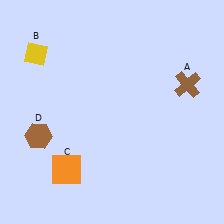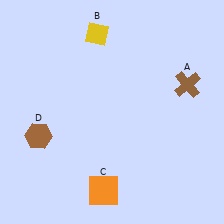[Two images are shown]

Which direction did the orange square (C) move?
The orange square (C) moved right.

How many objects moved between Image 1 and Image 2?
2 objects moved between the two images.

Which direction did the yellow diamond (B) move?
The yellow diamond (B) moved right.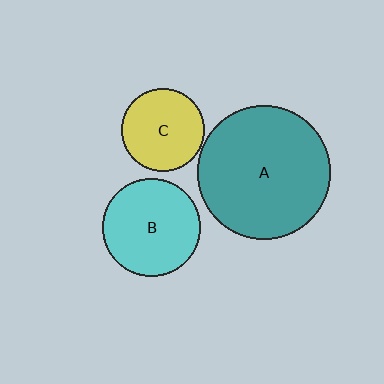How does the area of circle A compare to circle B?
Approximately 1.9 times.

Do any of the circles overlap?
No, none of the circles overlap.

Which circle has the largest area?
Circle A (teal).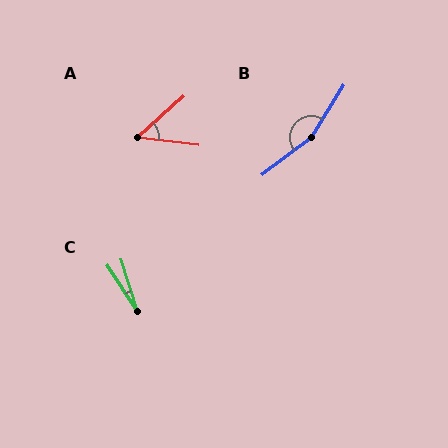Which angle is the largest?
B, at approximately 159 degrees.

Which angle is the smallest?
C, at approximately 16 degrees.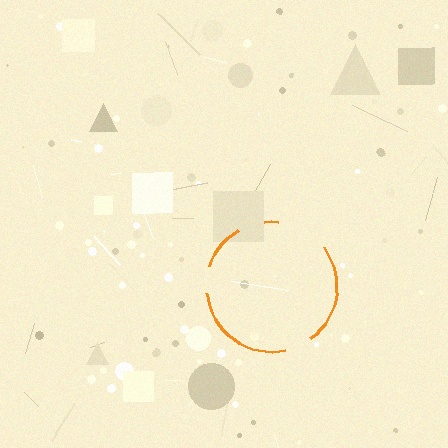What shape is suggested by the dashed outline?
The dashed outline suggests a circle.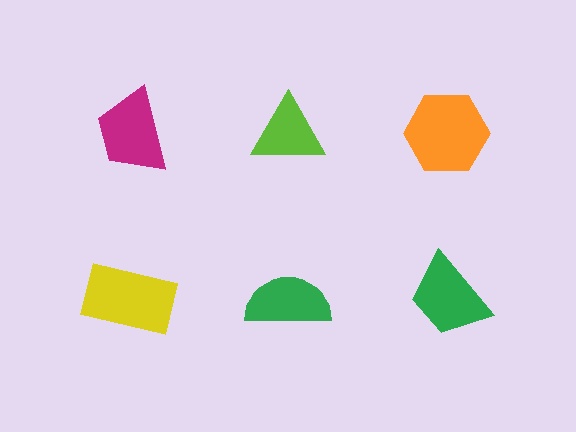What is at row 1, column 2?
A lime triangle.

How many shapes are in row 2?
3 shapes.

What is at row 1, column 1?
A magenta trapezoid.